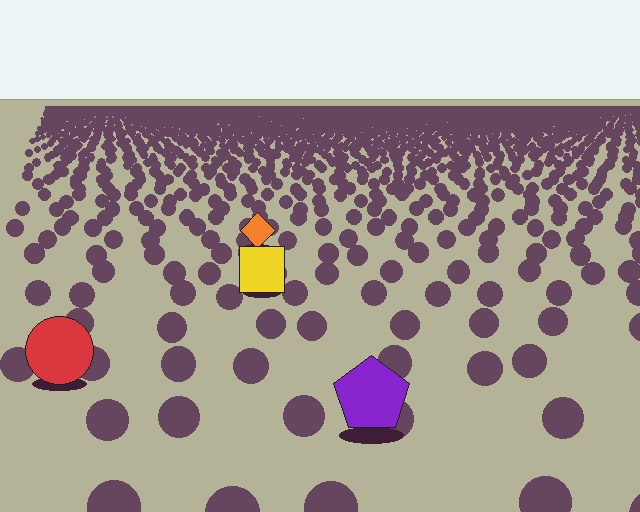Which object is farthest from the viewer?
The orange diamond is farthest from the viewer. It appears smaller and the ground texture around it is denser.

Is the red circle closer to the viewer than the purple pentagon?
No. The purple pentagon is closer — you can tell from the texture gradient: the ground texture is coarser near it.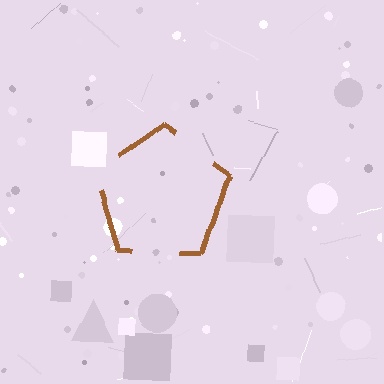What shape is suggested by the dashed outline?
The dashed outline suggests a pentagon.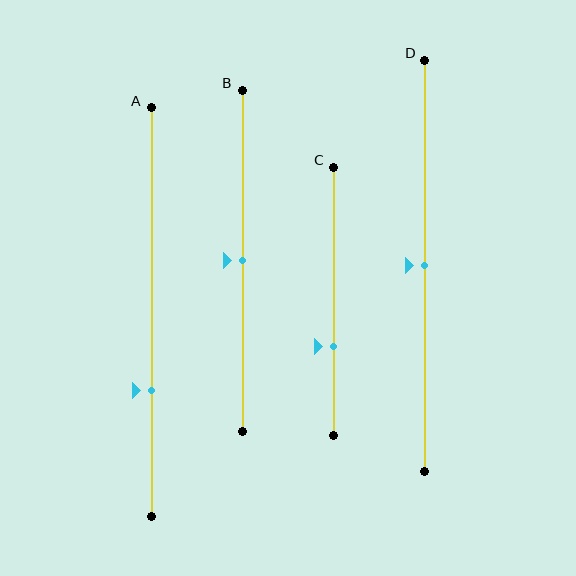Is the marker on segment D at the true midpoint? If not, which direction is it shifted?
Yes, the marker on segment D is at the true midpoint.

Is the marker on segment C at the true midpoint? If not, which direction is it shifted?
No, the marker on segment C is shifted downward by about 17% of the segment length.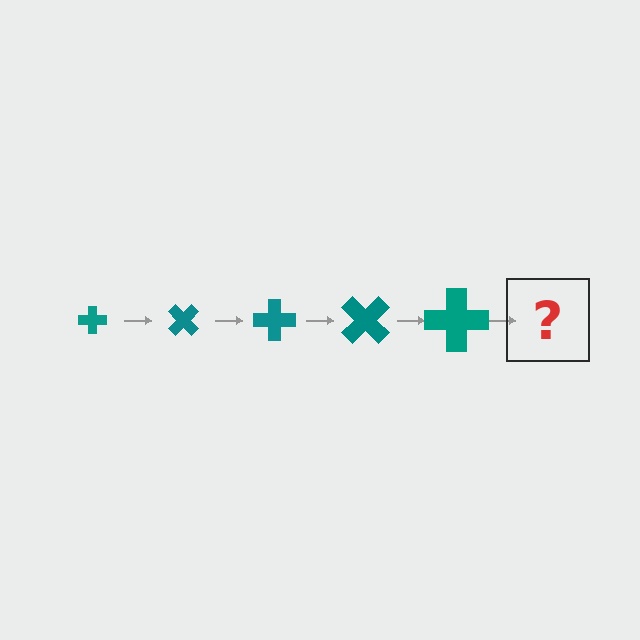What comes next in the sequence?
The next element should be a cross, larger than the previous one and rotated 225 degrees from the start.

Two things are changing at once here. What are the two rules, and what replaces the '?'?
The two rules are that the cross grows larger each step and it rotates 45 degrees each step. The '?' should be a cross, larger than the previous one and rotated 225 degrees from the start.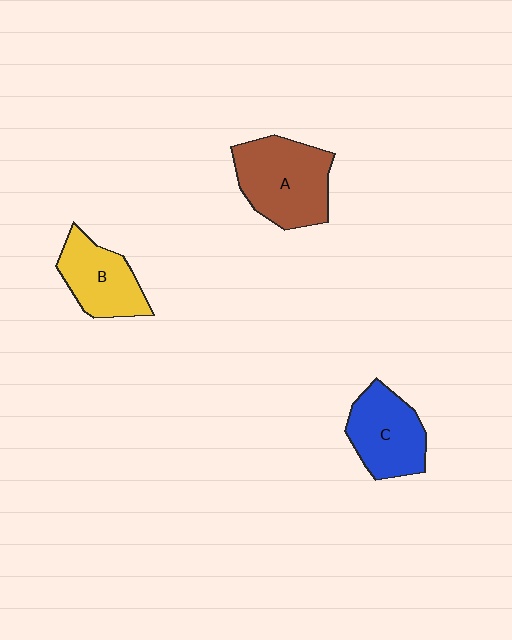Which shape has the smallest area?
Shape B (yellow).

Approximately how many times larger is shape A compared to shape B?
Approximately 1.4 times.